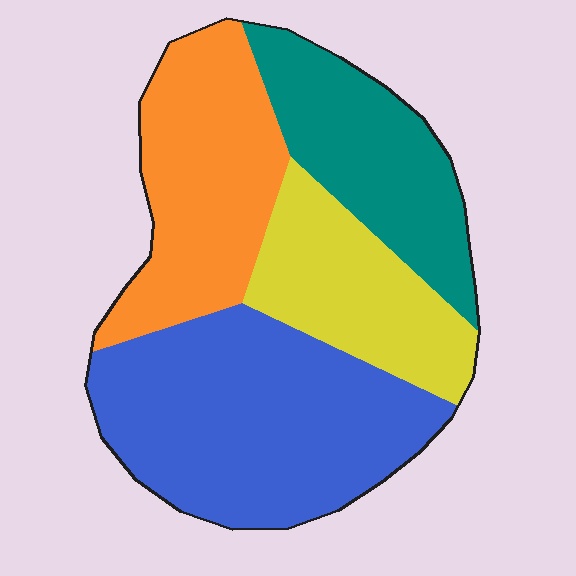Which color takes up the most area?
Blue, at roughly 35%.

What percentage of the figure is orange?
Orange covers about 25% of the figure.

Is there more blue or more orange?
Blue.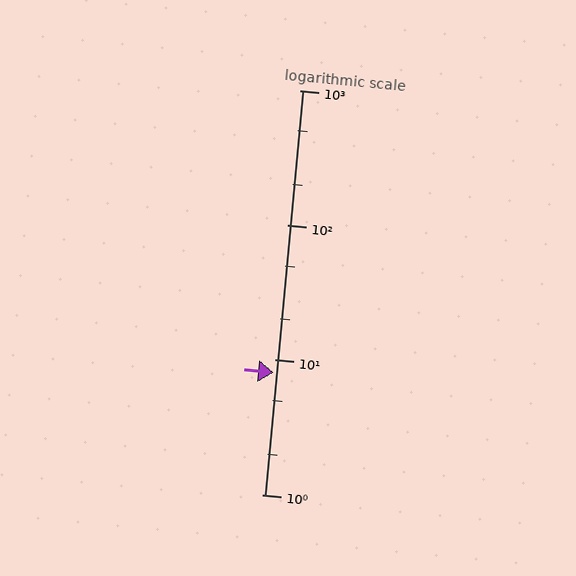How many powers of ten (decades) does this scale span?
The scale spans 3 decades, from 1 to 1000.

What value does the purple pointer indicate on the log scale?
The pointer indicates approximately 8.1.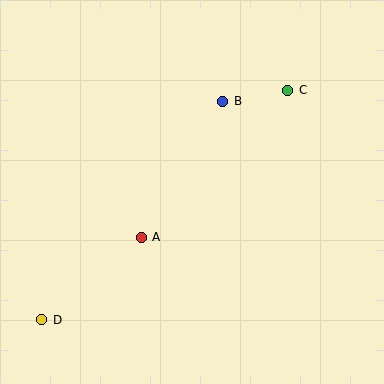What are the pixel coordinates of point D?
Point D is at (42, 320).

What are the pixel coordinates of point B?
Point B is at (223, 101).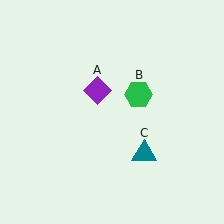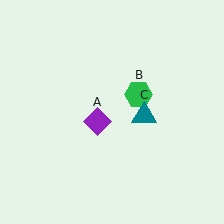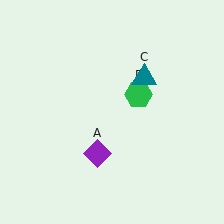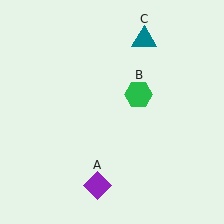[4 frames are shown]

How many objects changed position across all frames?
2 objects changed position: purple diamond (object A), teal triangle (object C).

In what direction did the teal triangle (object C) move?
The teal triangle (object C) moved up.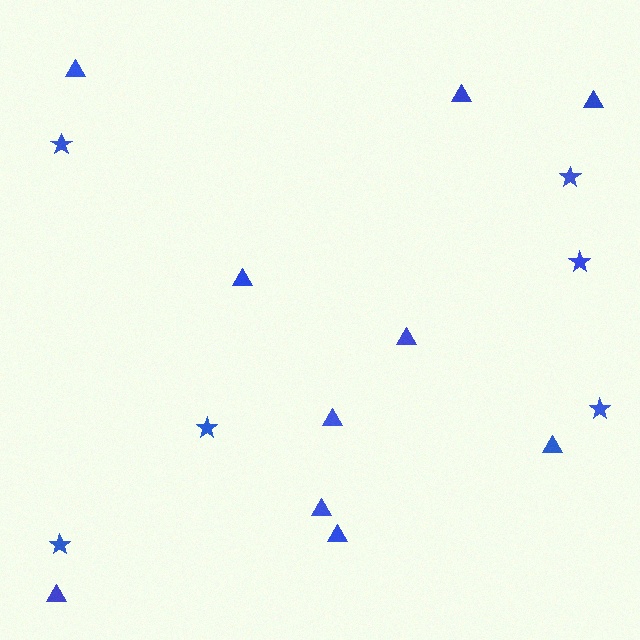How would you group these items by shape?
There are 2 groups: one group of triangles (10) and one group of stars (6).